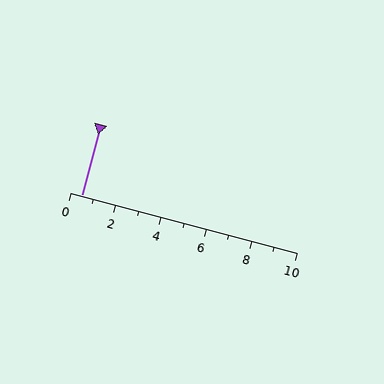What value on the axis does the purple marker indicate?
The marker indicates approximately 0.5.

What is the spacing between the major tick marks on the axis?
The major ticks are spaced 2 apart.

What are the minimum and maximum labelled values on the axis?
The axis runs from 0 to 10.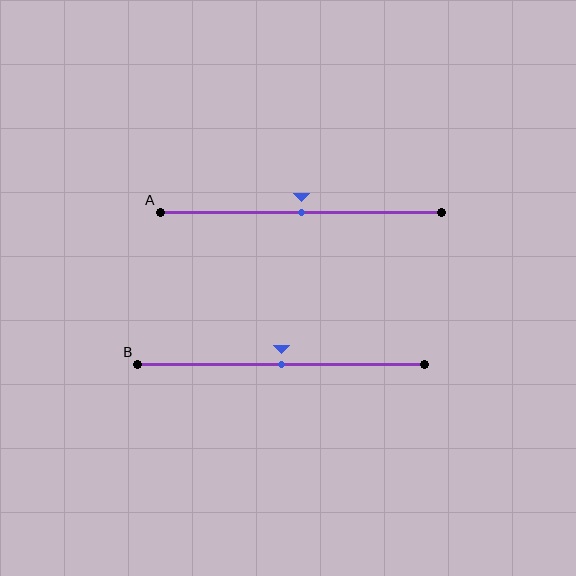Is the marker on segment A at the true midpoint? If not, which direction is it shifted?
Yes, the marker on segment A is at the true midpoint.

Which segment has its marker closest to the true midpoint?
Segment A has its marker closest to the true midpoint.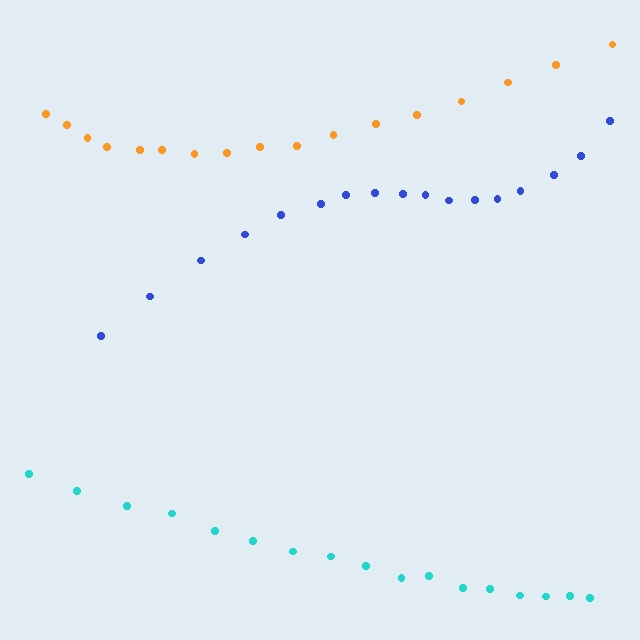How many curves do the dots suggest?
There are 3 distinct paths.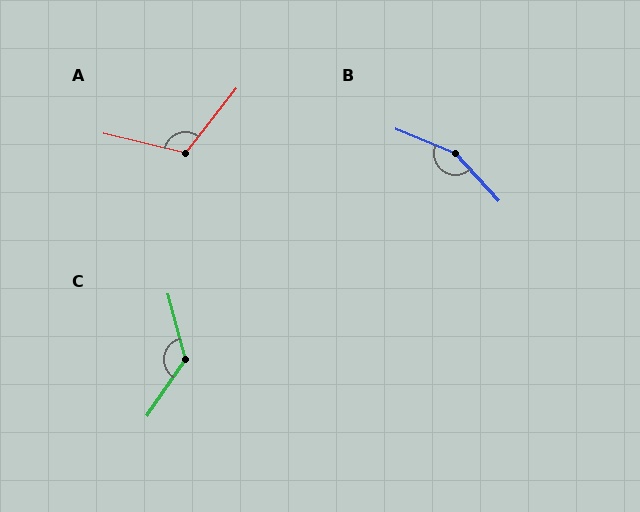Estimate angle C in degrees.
Approximately 131 degrees.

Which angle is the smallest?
A, at approximately 115 degrees.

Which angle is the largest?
B, at approximately 155 degrees.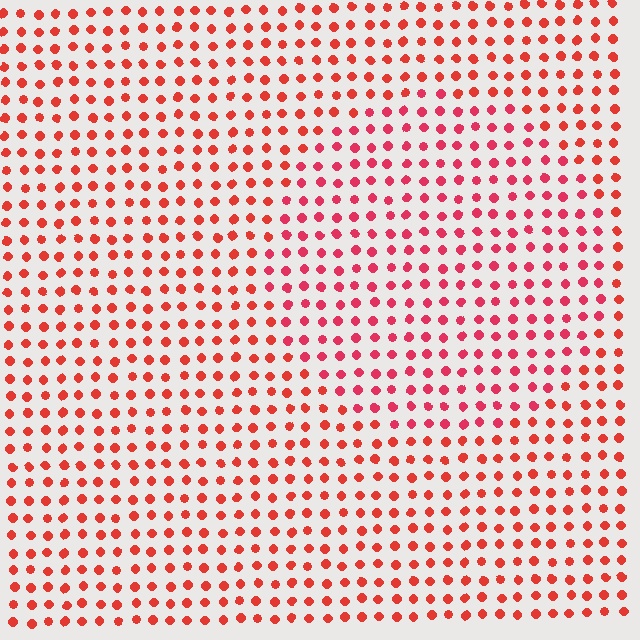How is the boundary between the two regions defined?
The boundary is defined purely by a slight shift in hue (about 18 degrees). Spacing, size, and orientation are identical on both sides.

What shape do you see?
I see a circle.